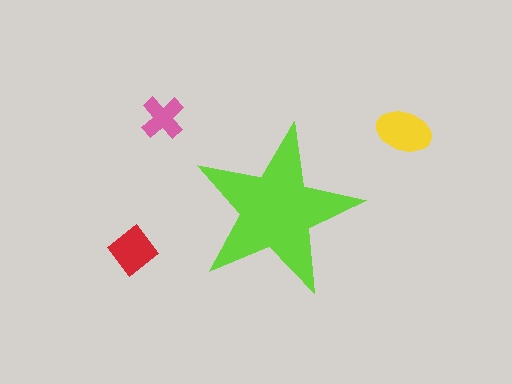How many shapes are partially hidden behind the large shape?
0 shapes are partially hidden.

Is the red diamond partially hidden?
No, the red diamond is fully visible.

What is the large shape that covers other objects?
A lime star.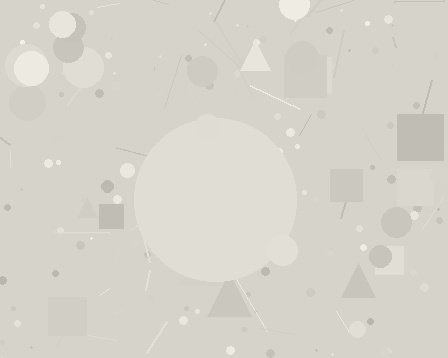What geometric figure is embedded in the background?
A circle is embedded in the background.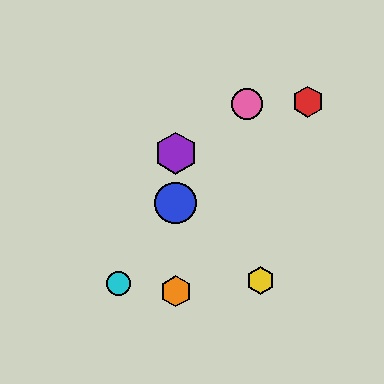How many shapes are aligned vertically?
4 shapes (the blue circle, the green hexagon, the purple hexagon, the orange hexagon) are aligned vertically.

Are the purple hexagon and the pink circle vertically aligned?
No, the purple hexagon is at x≈176 and the pink circle is at x≈247.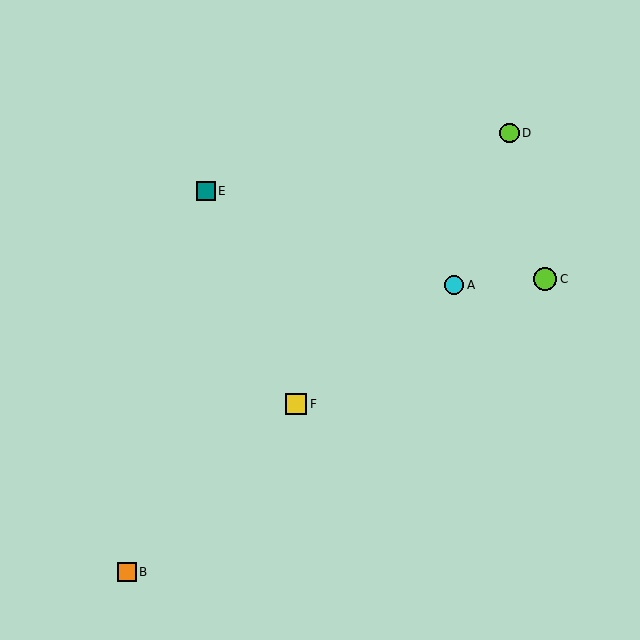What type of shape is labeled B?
Shape B is an orange square.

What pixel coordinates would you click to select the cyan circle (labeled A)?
Click at (454, 285) to select the cyan circle A.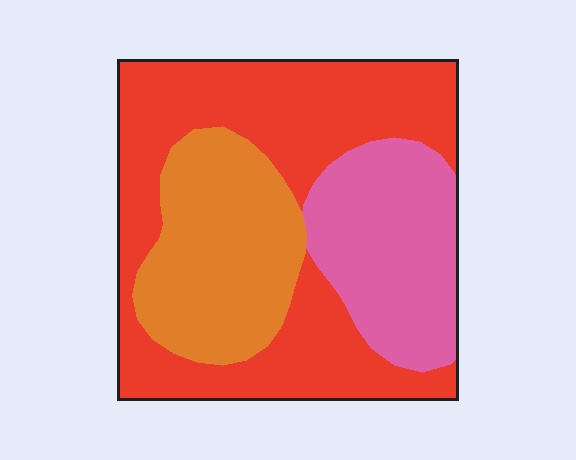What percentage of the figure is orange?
Orange takes up about one quarter (1/4) of the figure.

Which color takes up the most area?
Red, at roughly 50%.